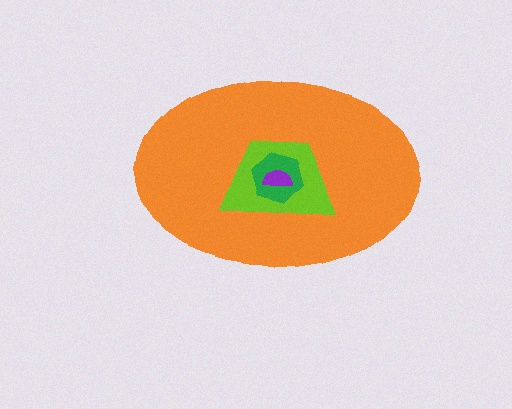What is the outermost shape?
The orange ellipse.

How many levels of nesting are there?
4.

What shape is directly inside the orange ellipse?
The lime trapezoid.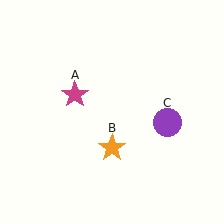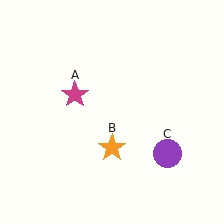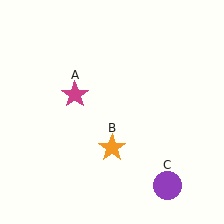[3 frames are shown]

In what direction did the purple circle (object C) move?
The purple circle (object C) moved down.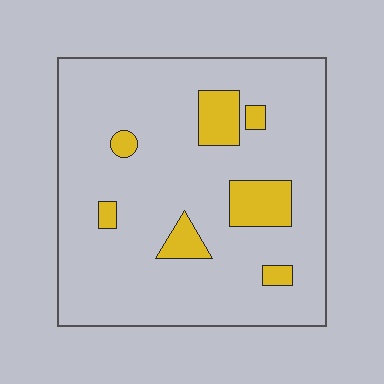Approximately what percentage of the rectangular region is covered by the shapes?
Approximately 10%.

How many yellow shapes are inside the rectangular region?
7.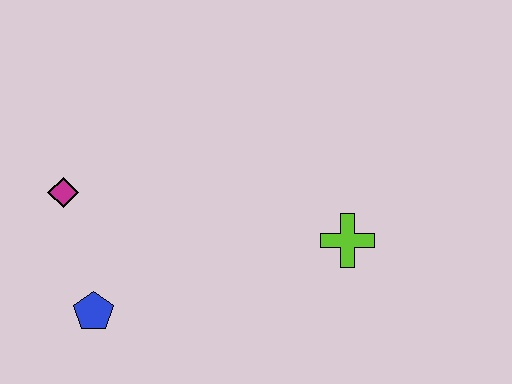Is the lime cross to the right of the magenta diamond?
Yes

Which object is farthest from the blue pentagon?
The lime cross is farthest from the blue pentagon.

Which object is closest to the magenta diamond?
The blue pentagon is closest to the magenta diamond.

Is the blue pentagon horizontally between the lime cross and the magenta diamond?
Yes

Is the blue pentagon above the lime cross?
No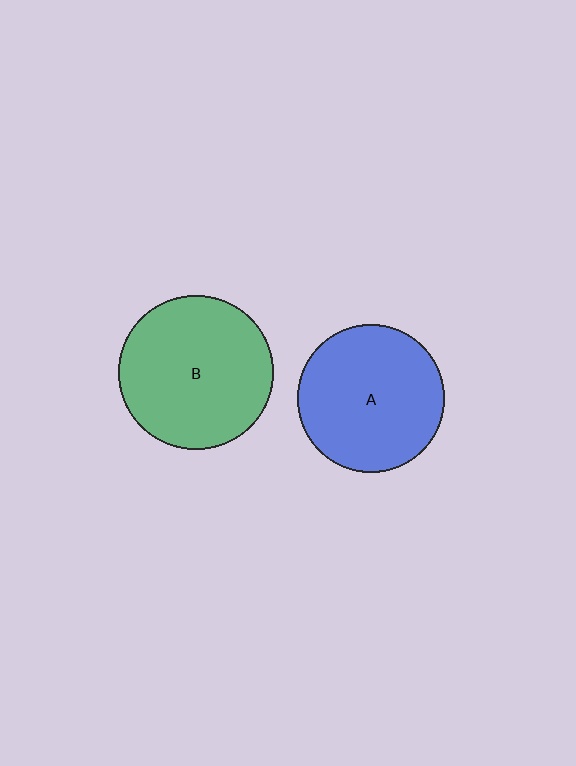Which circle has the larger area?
Circle B (green).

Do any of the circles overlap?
No, none of the circles overlap.